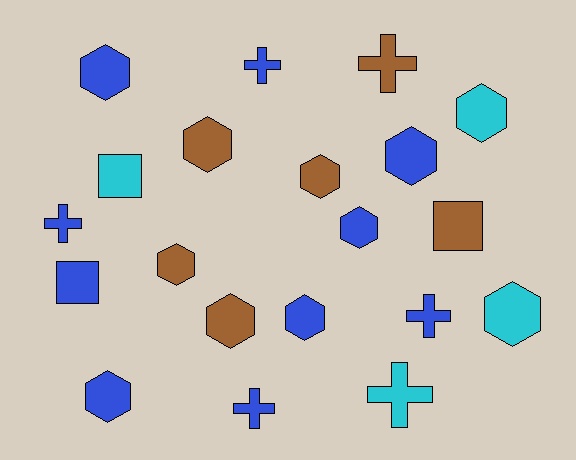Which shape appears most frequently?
Hexagon, with 11 objects.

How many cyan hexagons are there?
There are 2 cyan hexagons.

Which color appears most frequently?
Blue, with 10 objects.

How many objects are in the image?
There are 20 objects.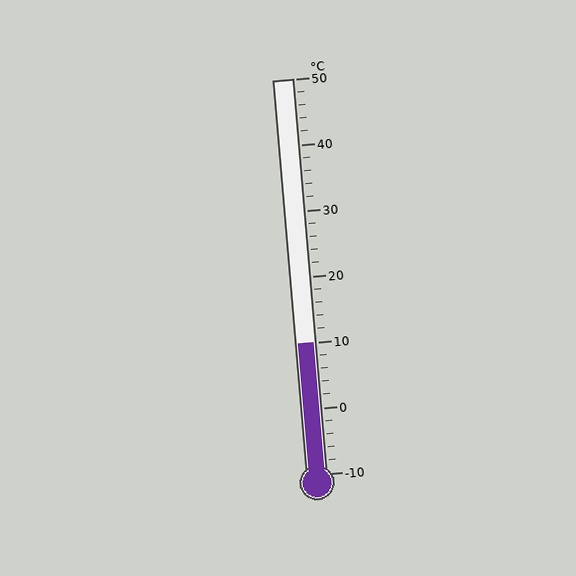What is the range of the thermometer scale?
The thermometer scale ranges from -10°C to 50°C.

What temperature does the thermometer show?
The thermometer shows approximately 10°C.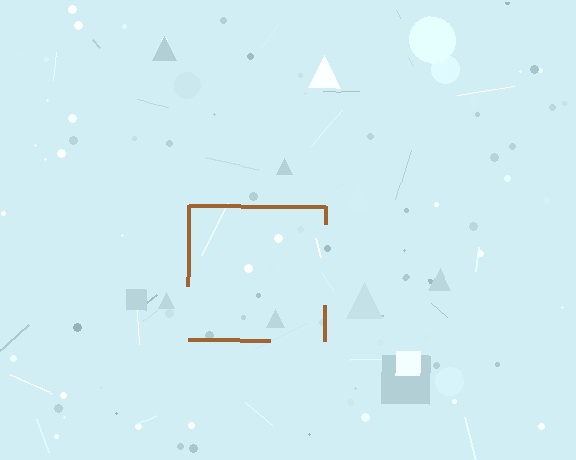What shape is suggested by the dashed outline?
The dashed outline suggests a square.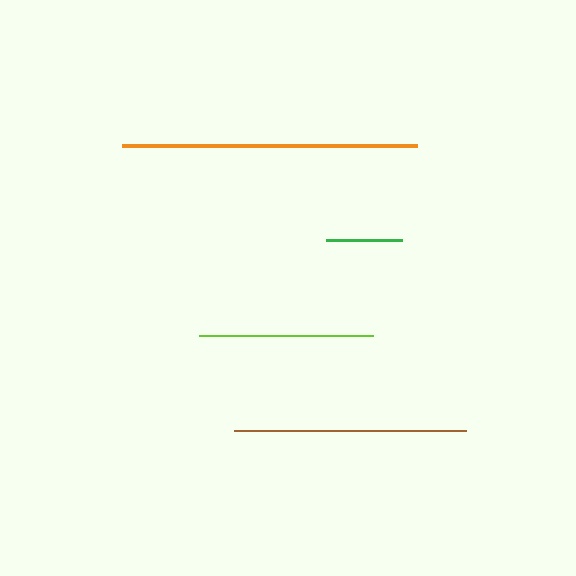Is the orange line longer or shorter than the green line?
The orange line is longer than the green line.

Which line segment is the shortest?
The green line is the shortest at approximately 76 pixels.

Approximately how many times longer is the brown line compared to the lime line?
The brown line is approximately 1.3 times the length of the lime line.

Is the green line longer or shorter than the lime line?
The lime line is longer than the green line.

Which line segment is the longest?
The orange line is the longest at approximately 295 pixels.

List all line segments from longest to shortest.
From longest to shortest: orange, brown, lime, green.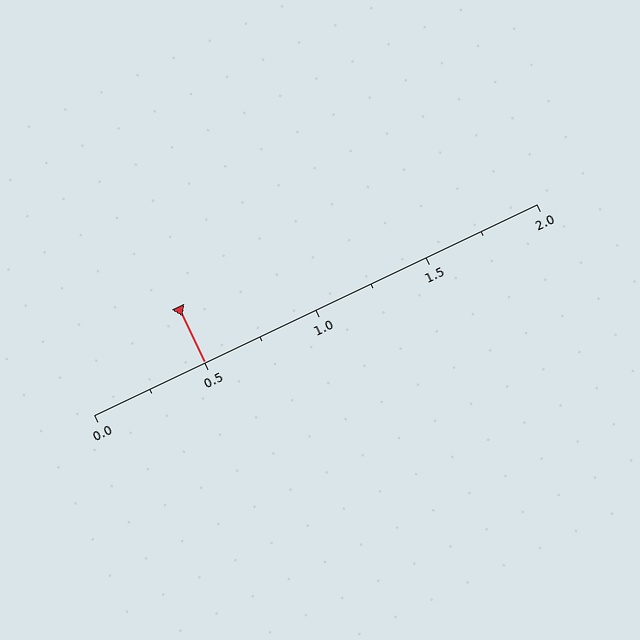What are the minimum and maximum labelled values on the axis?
The axis runs from 0.0 to 2.0.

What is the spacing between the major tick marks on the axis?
The major ticks are spaced 0.5 apart.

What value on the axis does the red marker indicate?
The marker indicates approximately 0.5.